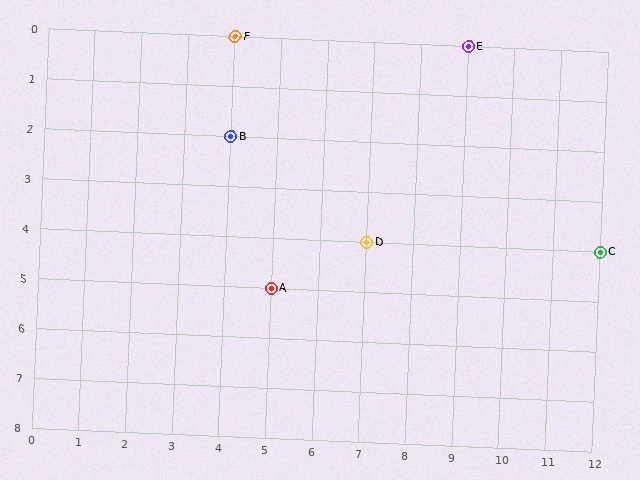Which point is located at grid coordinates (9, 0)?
Point E is at (9, 0).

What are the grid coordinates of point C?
Point C is at grid coordinates (12, 4).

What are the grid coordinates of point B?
Point B is at grid coordinates (4, 2).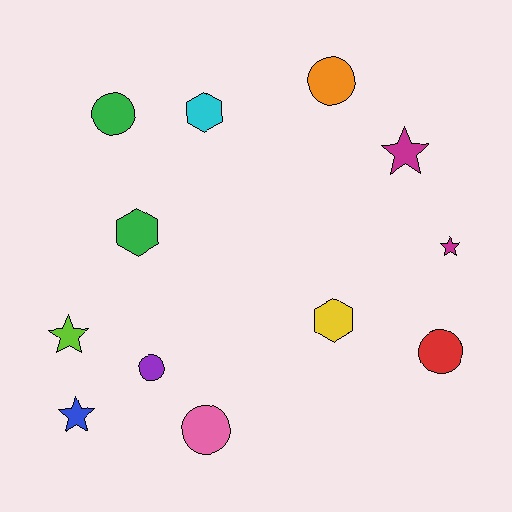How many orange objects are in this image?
There is 1 orange object.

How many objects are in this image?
There are 12 objects.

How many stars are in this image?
There are 4 stars.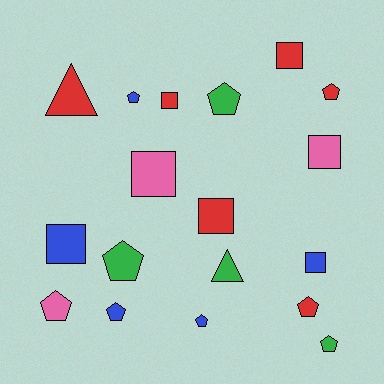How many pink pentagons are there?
There is 1 pink pentagon.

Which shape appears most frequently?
Pentagon, with 9 objects.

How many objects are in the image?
There are 18 objects.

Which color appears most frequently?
Red, with 6 objects.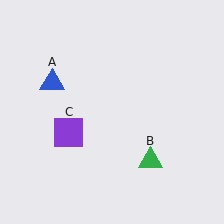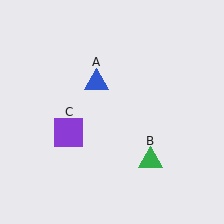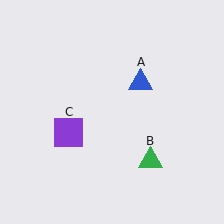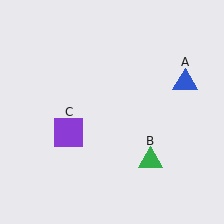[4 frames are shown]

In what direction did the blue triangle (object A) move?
The blue triangle (object A) moved right.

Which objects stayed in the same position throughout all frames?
Green triangle (object B) and purple square (object C) remained stationary.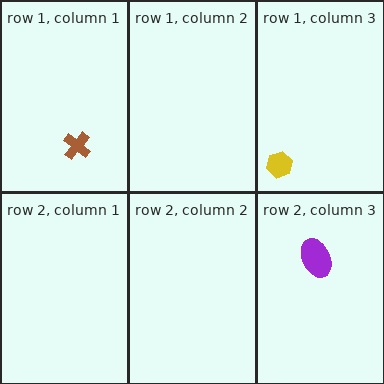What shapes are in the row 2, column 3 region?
The purple ellipse.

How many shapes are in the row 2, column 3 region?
1.